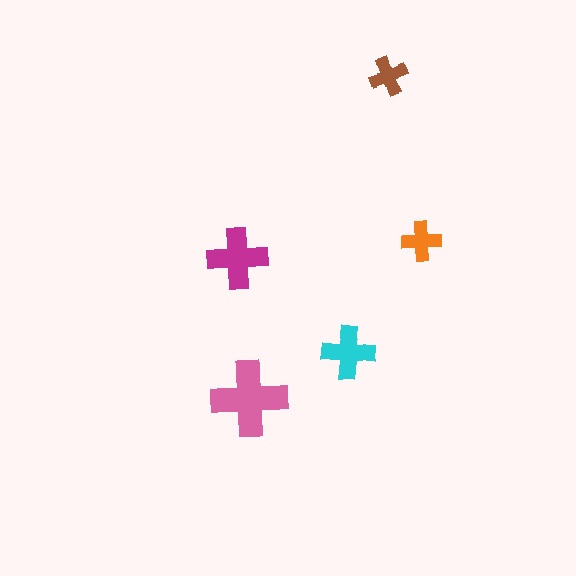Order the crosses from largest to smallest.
the pink one, the magenta one, the cyan one, the orange one, the brown one.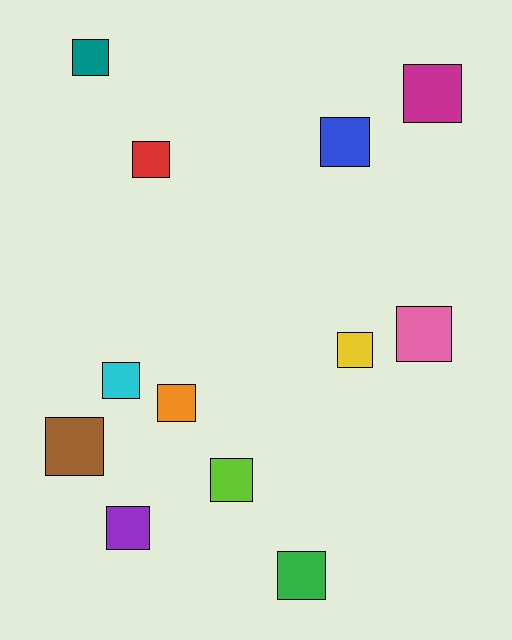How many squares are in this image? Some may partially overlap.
There are 12 squares.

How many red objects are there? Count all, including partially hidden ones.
There is 1 red object.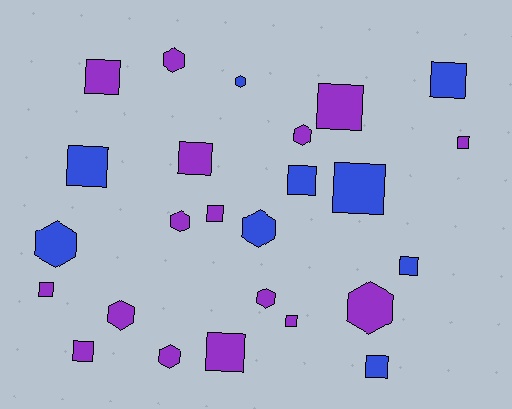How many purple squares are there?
There are 9 purple squares.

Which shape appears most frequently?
Square, with 15 objects.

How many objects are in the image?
There are 25 objects.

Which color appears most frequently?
Purple, with 16 objects.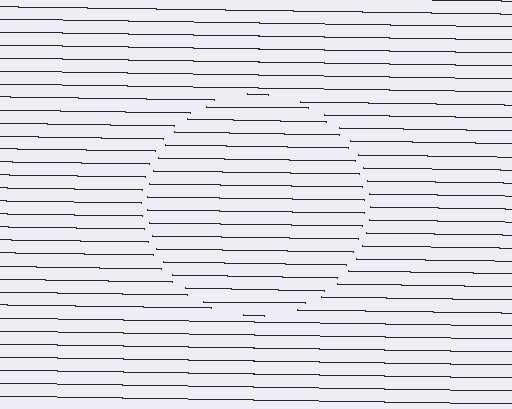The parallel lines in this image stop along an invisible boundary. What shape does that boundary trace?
An illusory circle. The interior of the shape contains the same grating, shifted by half a period — the contour is defined by the phase discontinuity where line-ends from the inner and outer gratings abut.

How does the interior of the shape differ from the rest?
The interior of the shape contains the same grating, shifted by half a period — the contour is defined by the phase discontinuity where line-ends from the inner and outer gratings abut.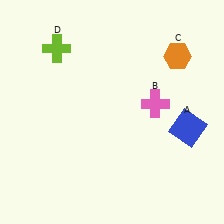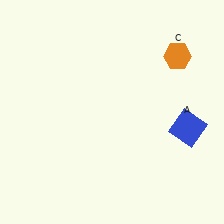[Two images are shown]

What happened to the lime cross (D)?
The lime cross (D) was removed in Image 2. It was in the top-left area of Image 1.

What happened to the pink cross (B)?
The pink cross (B) was removed in Image 2. It was in the top-right area of Image 1.